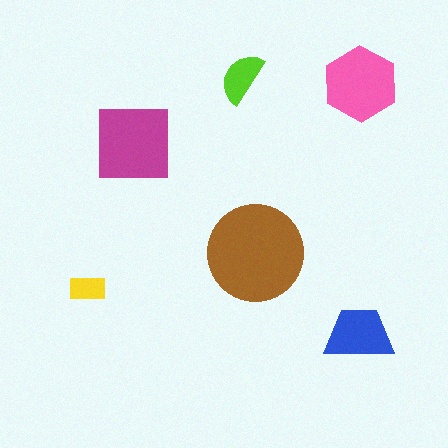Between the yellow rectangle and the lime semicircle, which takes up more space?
The lime semicircle.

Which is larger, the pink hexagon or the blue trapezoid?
The pink hexagon.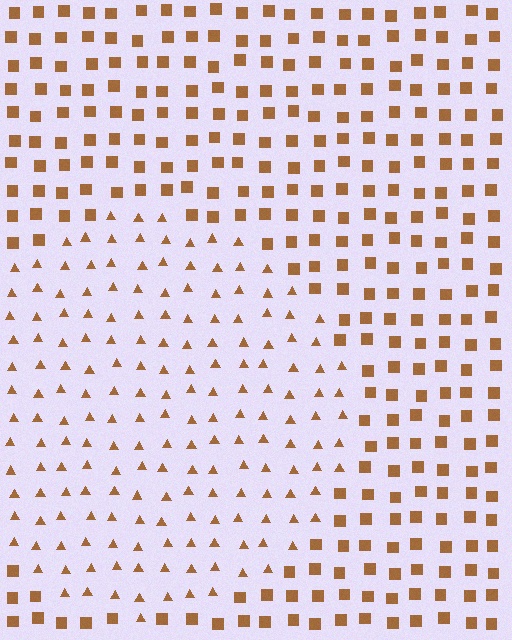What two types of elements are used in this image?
The image uses triangles inside the circle region and squares outside it.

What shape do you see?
I see a circle.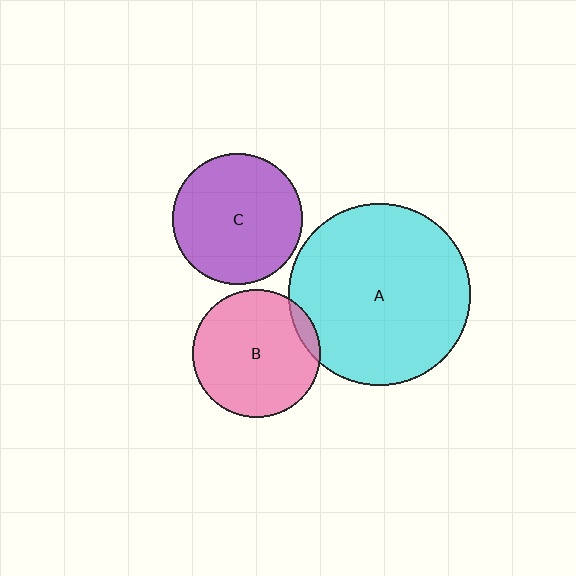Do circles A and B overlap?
Yes.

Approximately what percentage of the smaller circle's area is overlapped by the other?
Approximately 5%.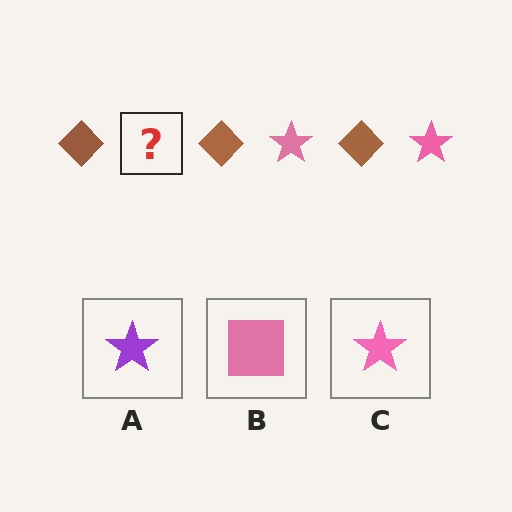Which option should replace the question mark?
Option C.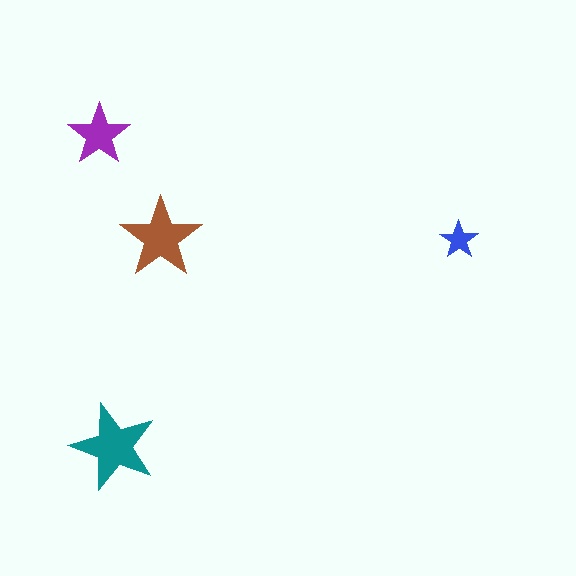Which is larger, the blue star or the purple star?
The purple one.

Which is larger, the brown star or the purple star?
The brown one.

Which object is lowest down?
The teal star is bottommost.